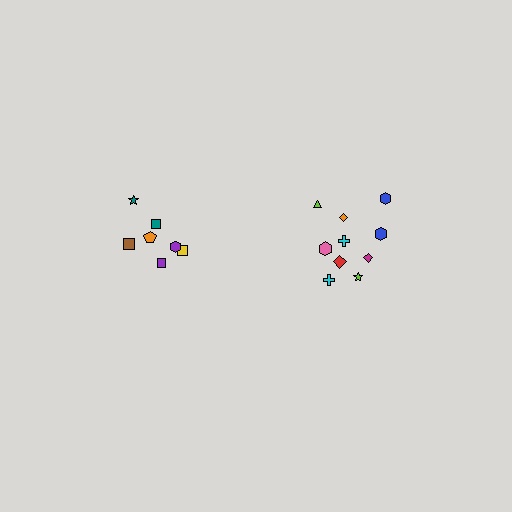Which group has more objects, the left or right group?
The right group.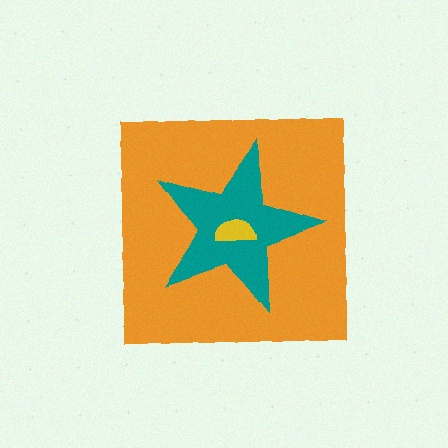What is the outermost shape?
The orange square.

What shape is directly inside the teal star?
The yellow semicircle.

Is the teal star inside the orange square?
Yes.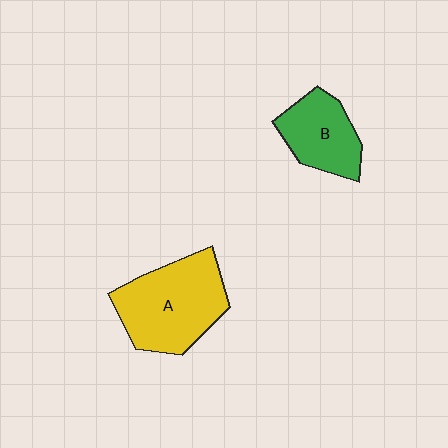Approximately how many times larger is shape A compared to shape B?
Approximately 1.6 times.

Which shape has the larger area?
Shape A (yellow).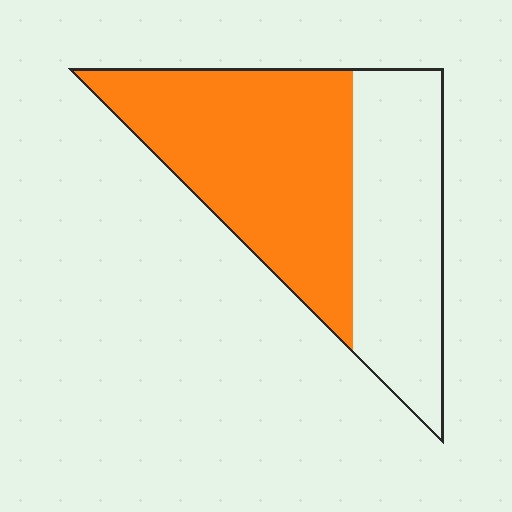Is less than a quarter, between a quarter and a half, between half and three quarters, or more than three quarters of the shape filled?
Between half and three quarters.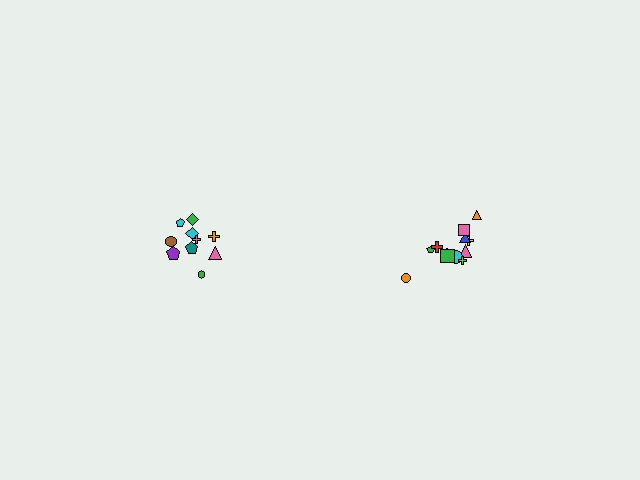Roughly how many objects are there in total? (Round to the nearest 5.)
Roughly 20 objects in total.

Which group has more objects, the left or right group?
The right group.